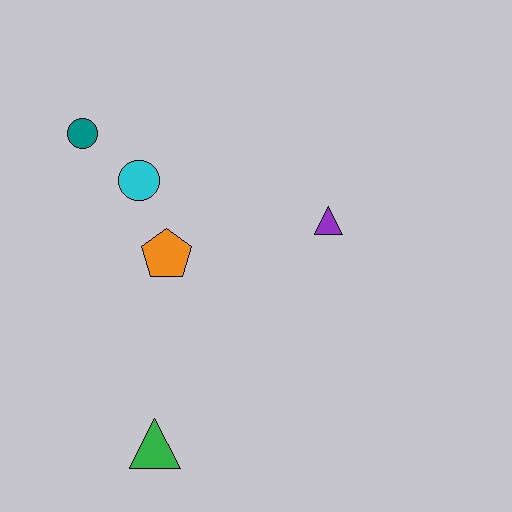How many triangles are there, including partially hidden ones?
There are 2 triangles.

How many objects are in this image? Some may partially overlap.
There are 5 objects.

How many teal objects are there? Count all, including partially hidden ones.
There is 1 teal object.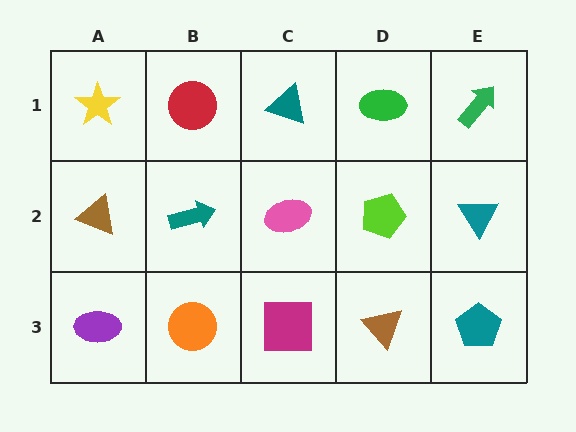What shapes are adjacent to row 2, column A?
A yellow star (row 1, column A), a purple ellipse (row 3, column A), a teal arrow (row 2, column B).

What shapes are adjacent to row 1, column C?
A pink ellipse (row 2, column C), a red circle (row 1, column B), a green ellipse (row 1, column D).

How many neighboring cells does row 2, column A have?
3.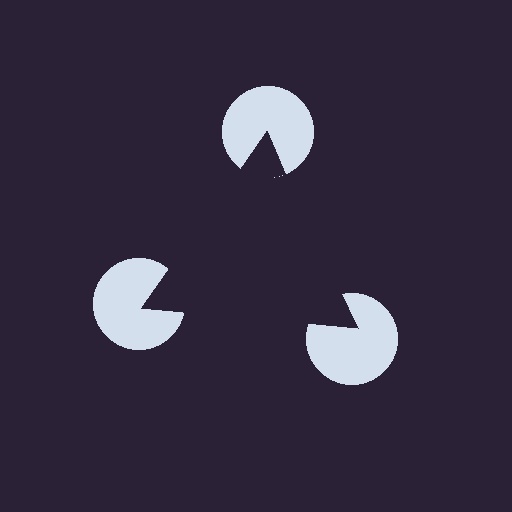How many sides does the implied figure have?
3 sides.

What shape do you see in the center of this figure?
An illusory triangle — its edges are inferred from the aligned wedge cuts in the pac-man discs, not physically drawn.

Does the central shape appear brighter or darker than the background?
It typically appears slightly darker than the background, even though no actual brightness change is drawn.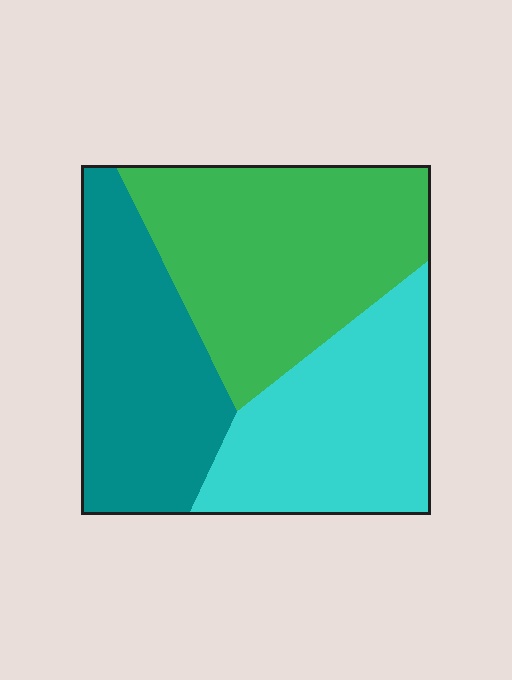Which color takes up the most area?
Green, at roughly 40%.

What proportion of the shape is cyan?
Cyan covers around 30% of the shape.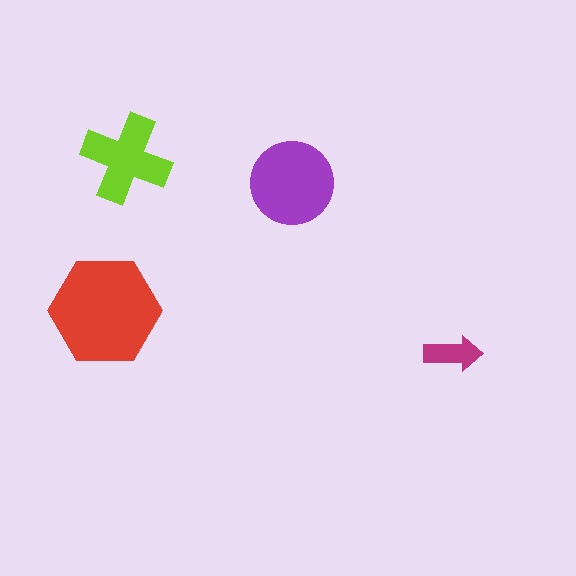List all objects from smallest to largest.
The magenta arrow, the lime cross, the purple circle, the red hexagon.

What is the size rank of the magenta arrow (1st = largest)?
4th.